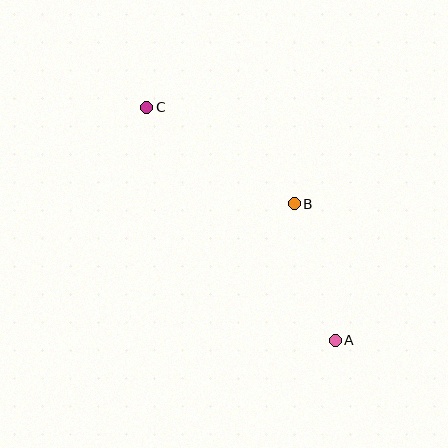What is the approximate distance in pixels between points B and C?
The distance between B and C is approximately 176 pixels.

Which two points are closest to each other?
Points A and B are closest to each other.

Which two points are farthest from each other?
Points A and C are farthest from each other.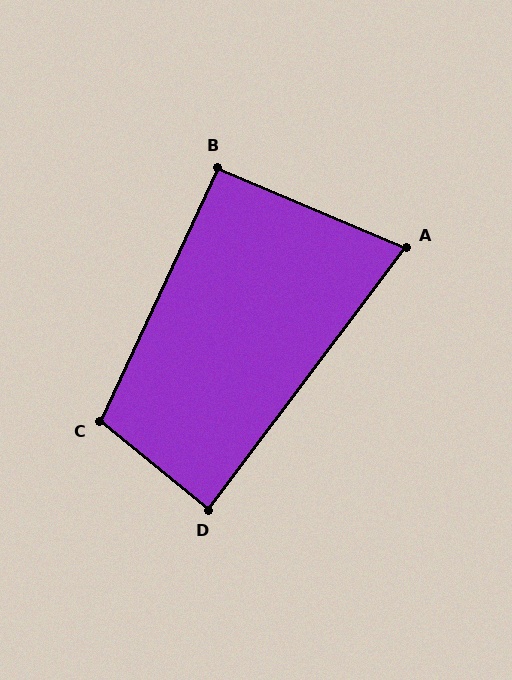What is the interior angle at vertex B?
Approximately 92 degrees (approximately right).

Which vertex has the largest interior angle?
C, at approximately 104 degrees.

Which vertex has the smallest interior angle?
A, at approximately 76 degrees.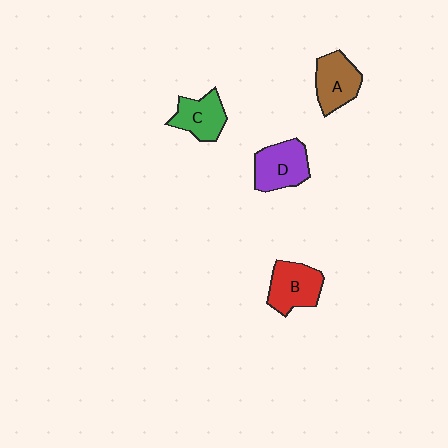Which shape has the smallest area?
Shape C (green).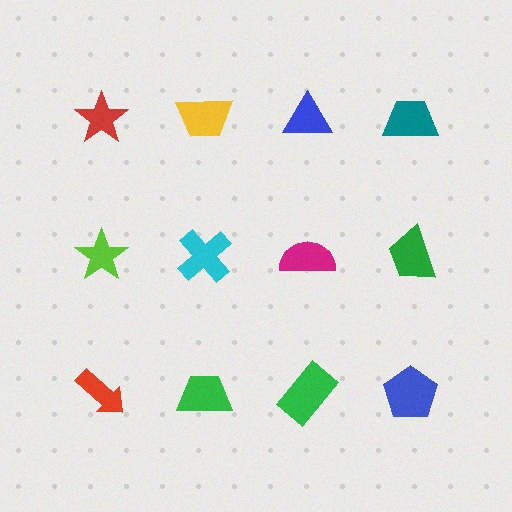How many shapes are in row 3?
4 shapes.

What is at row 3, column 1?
A red arrow.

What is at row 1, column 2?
A yellow trapezoid.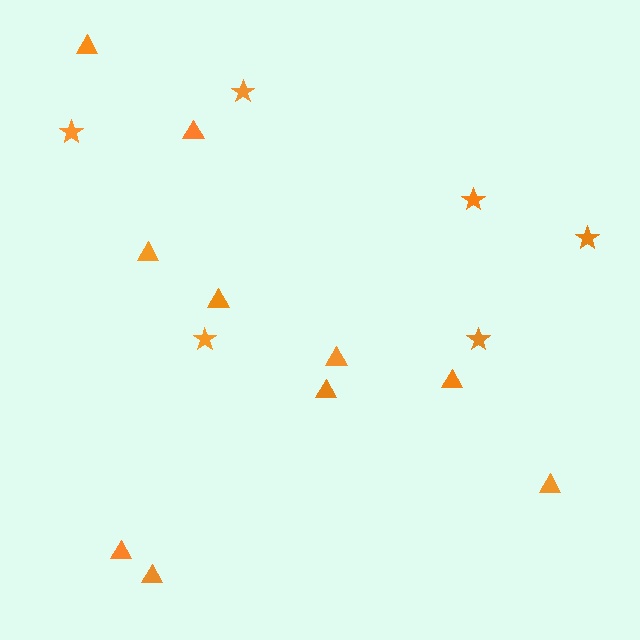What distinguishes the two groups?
There are 2 groups: one group of stars (6) and one group of triangles (10).